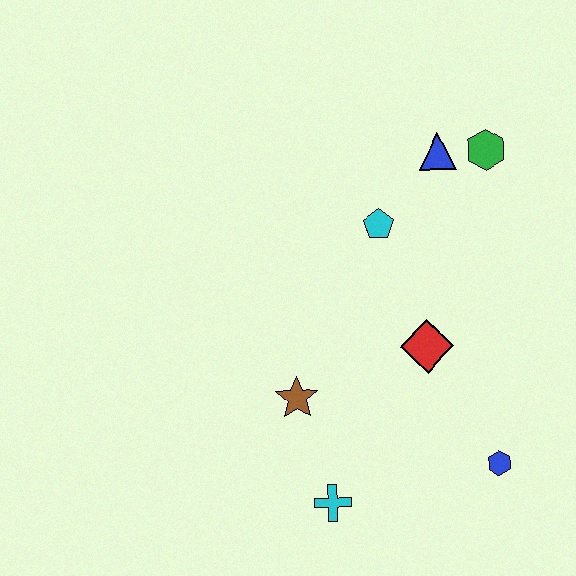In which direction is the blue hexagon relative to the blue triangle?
The blue hexagon is below the blue triangle.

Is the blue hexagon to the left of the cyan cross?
No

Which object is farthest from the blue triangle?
The cyan cross is farthest from the blue triangle.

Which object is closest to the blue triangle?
The green hexagon is closest to the blue triangle.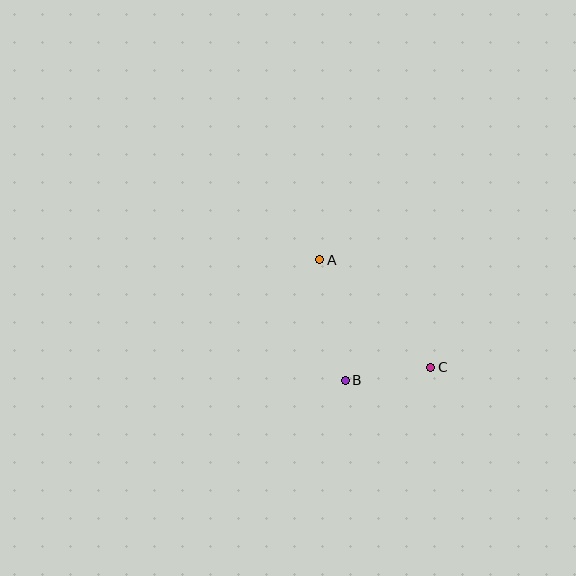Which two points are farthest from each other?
Points A and C are farthest from each other.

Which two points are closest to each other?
Points B and C are closest to each other.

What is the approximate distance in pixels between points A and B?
The distance between A and B is approximately 123 pixels.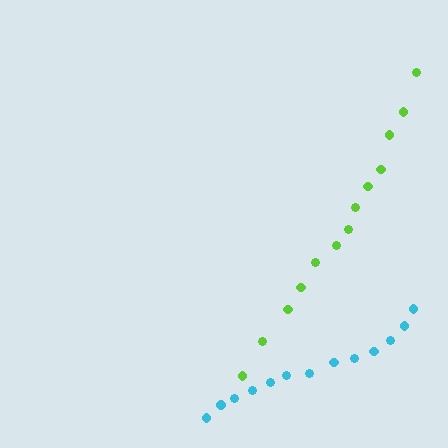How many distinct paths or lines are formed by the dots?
There are 2 distinct paths.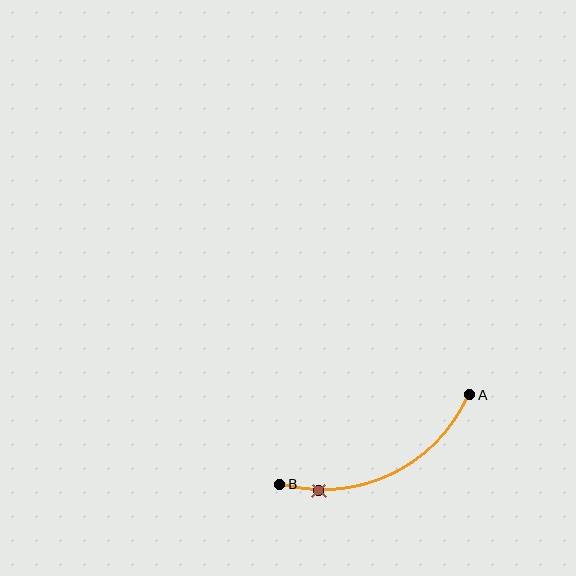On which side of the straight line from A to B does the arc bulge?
The arc bulges below the straight line connecting A and B.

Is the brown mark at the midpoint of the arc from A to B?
No. The brown mark lies on the arc but is closer to endpoint B. The arc midpoint would be at the point on the curve equidistant along the arc from both A and B.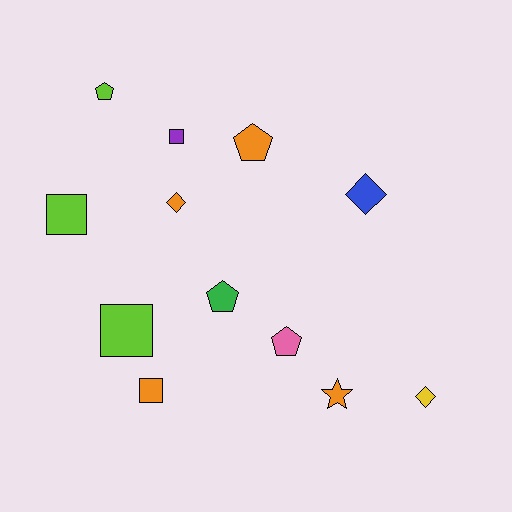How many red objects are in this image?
There are no red objects.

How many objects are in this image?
There are 12 objects.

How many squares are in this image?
There are 4 squares.